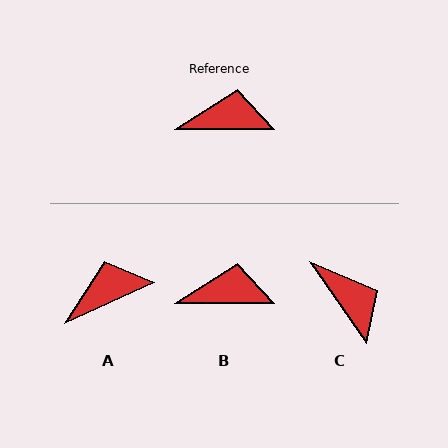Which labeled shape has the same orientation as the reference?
B.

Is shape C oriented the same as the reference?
No, it is off by about 54 degrees.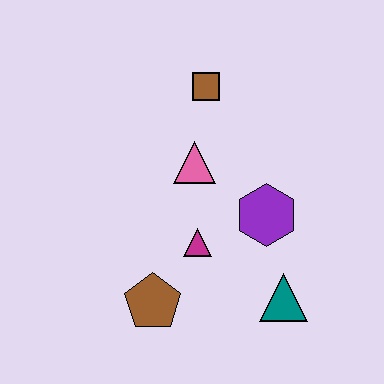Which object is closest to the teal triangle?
The purple hexagon is closest to the teal triangle.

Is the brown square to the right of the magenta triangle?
Yes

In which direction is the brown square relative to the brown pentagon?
The brown square is above the brown pentagon.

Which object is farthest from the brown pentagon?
The brown square is farthest from the brown pentagon.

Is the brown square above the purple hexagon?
Yes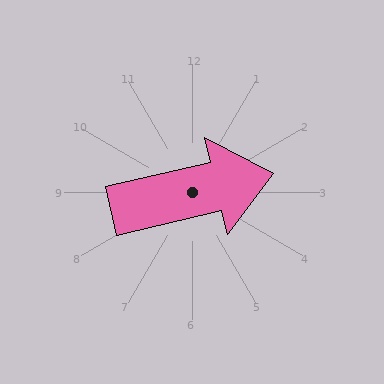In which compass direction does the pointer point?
East.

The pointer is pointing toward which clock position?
Roughly 3 o'clock.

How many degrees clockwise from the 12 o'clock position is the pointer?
Approximately 77 degrees.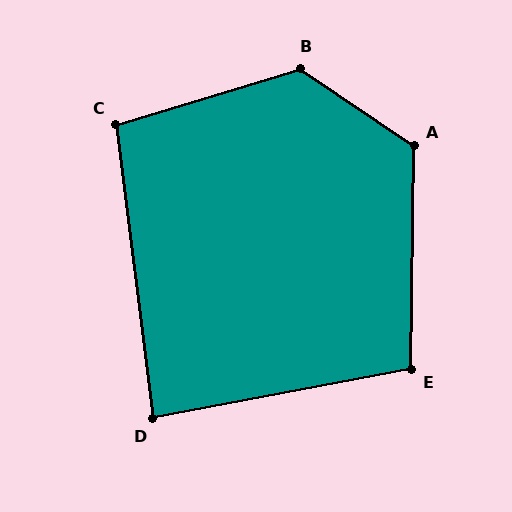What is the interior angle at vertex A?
Approximately 124 degrees (obtuse).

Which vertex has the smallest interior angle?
D, at approximately 87 degrees.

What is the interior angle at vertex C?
Approximately 100 degrees (obtuse).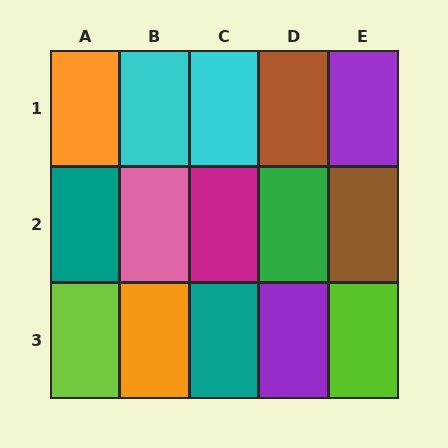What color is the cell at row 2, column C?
Magenta.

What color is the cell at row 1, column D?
Brown.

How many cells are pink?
1 cell is pink.